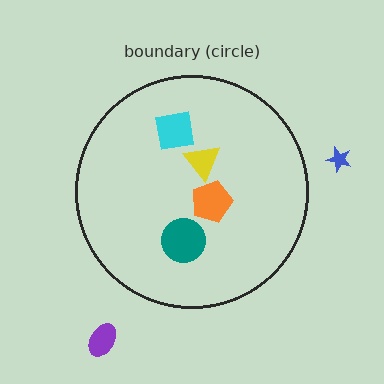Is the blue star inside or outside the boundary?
Outside.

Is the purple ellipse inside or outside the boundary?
Outside.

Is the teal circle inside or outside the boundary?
Inside.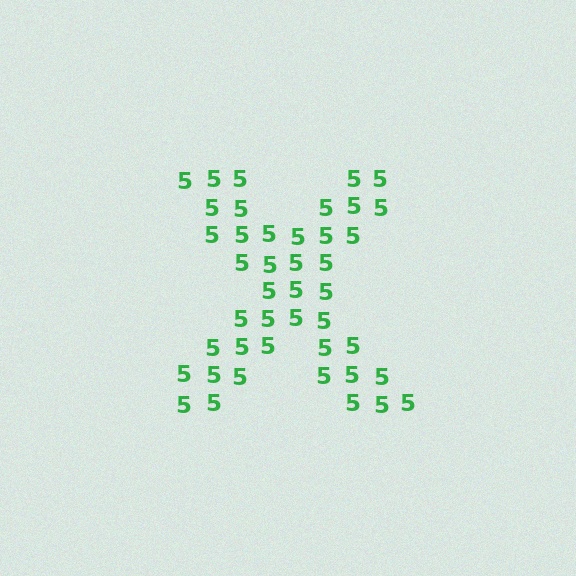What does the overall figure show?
The overall figure shows the letter X.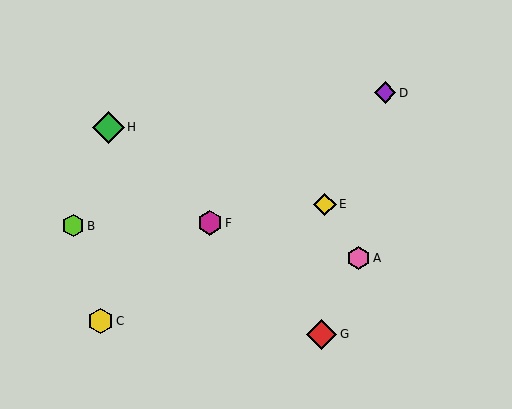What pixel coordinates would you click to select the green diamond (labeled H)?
Click at (109, 127) to select the green diamond H.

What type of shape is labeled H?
Shape H is a green diamond.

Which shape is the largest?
The green diamond (labeled H) is the largest.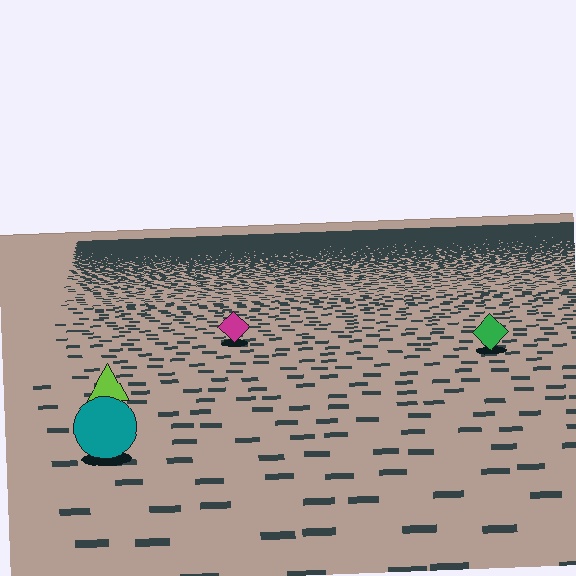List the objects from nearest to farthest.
From nearest to farthest: the teal circle, the lime triangle, the green diamond, the magenta diamond.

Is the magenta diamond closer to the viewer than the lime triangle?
No. The lime triangle is closer — you can tell from the texture gradient: the ground texture is coarser near it.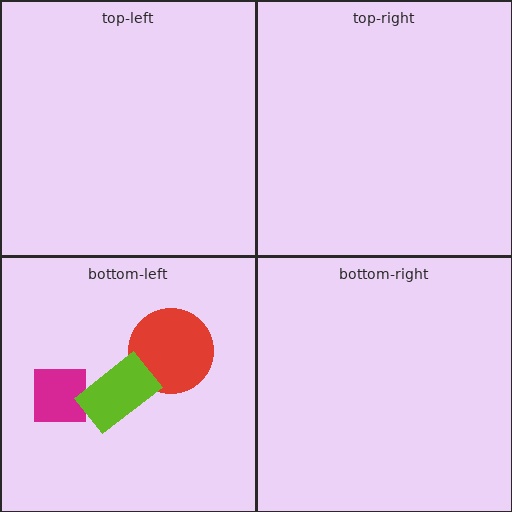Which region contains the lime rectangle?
The bottom-left region.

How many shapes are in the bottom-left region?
3.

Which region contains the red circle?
The bottom-left region.